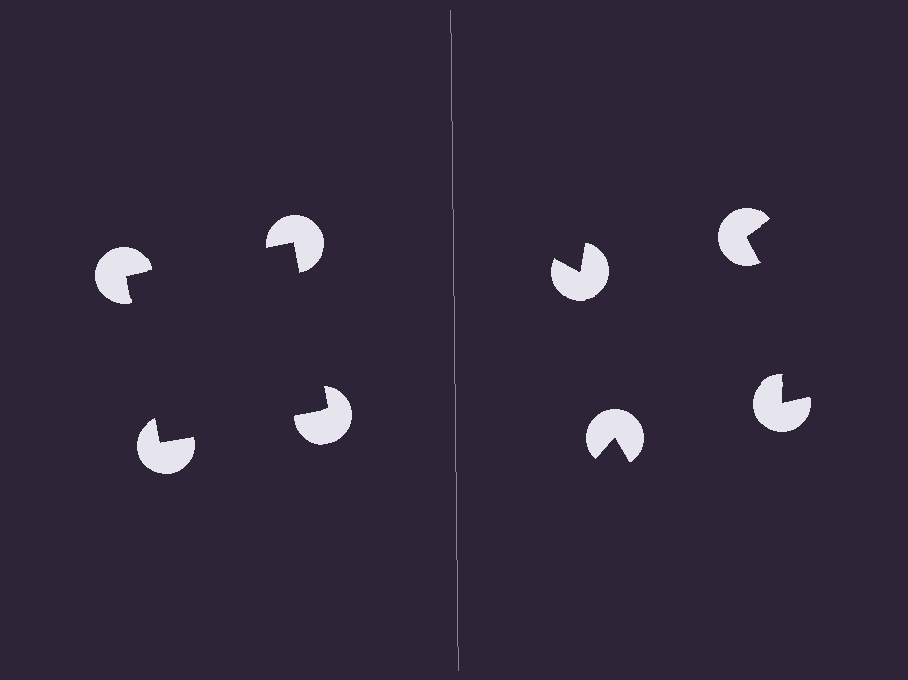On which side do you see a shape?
An illusory square appears on the left side. On the right side the wedge cuts are rotated, so no coherent shape forms.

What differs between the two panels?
The pac-man discs are positioned identically on both sides; only the wedge orientations differ. On the left they align to a square; on the right they are misaligned.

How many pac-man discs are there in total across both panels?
8 — 4 on each side.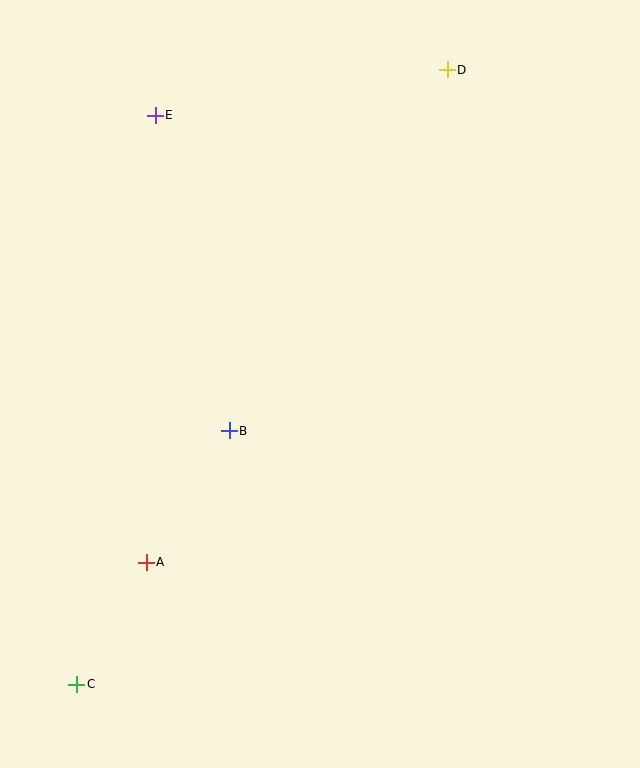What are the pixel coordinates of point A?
Point A is at (146, 562).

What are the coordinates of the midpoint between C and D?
The midpoint between C and D is at (262, 377).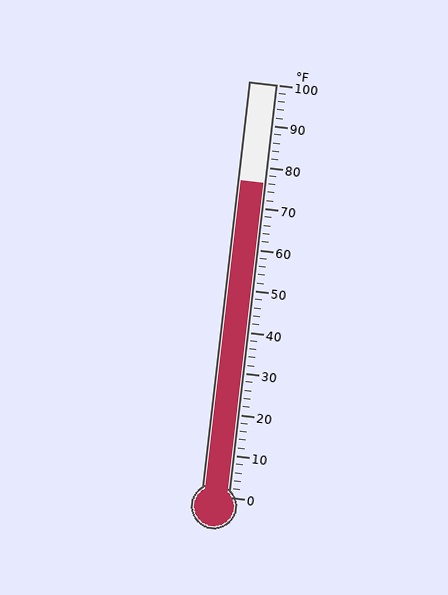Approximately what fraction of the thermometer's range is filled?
The thermometer is filled to approximately 75% of its range.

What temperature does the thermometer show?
The thermometer shows approximately 76°F.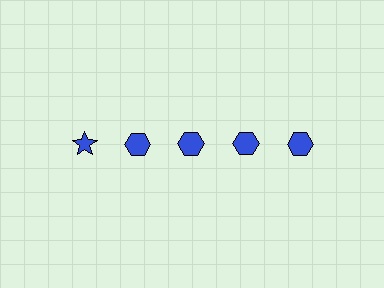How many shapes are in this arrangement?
There are 5 shapes arranged in a grid pattern.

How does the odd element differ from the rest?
It has a different shape: star instead of hexagon.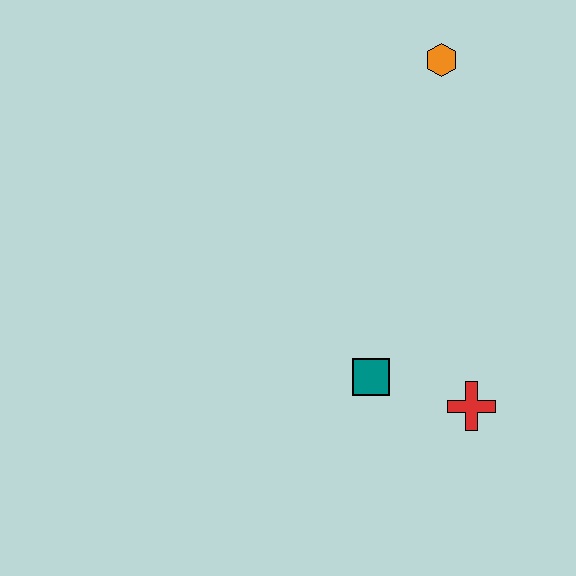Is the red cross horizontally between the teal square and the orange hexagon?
No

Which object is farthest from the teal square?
The orange hexagon is farthest from the teal square.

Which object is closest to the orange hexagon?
The teal square is closest to the orange hexagon.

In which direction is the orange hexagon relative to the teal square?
The orange hexagon is above the teal square.